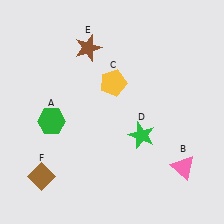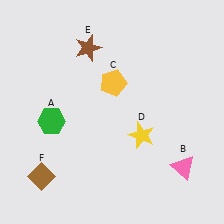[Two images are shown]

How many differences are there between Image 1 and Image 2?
There is 1 difference between the two images.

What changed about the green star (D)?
In Image 1, D is green. In Image 2, it changed to yellow.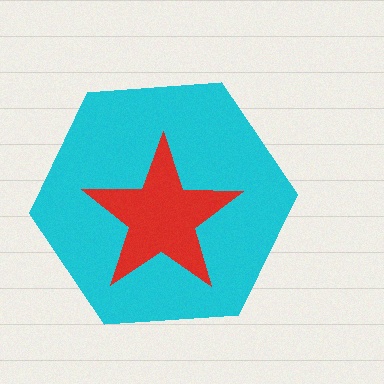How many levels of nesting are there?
2.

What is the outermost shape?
The cyan hexagon.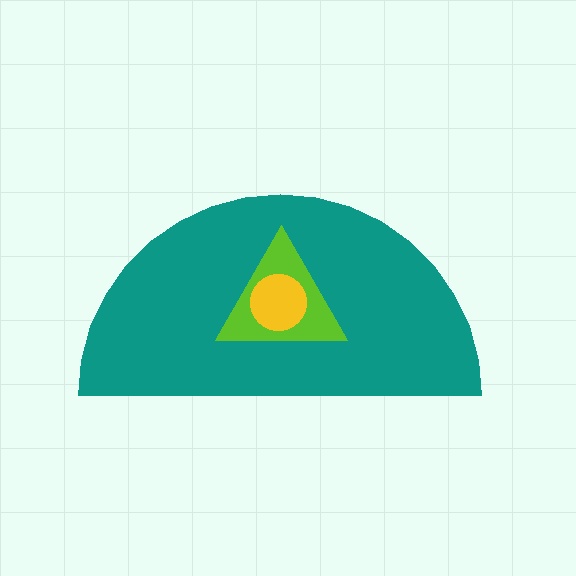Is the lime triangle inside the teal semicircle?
Yes.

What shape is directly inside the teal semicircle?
The lime triangle.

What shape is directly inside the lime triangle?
The yellow circle.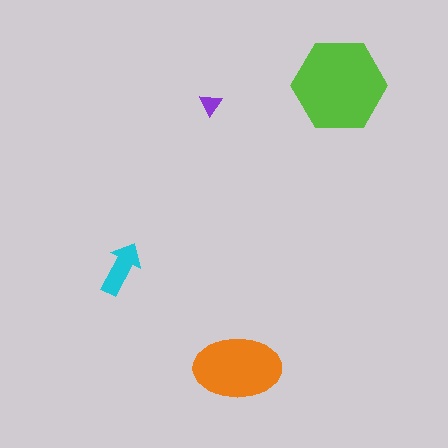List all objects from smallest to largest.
The purple triangle, the cyan arrow, the orange ellipse, the lime hexagon.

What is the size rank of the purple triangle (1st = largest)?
4th.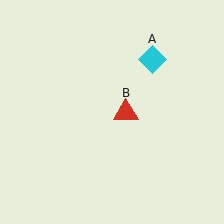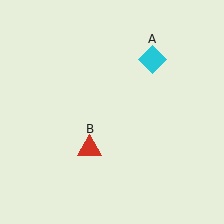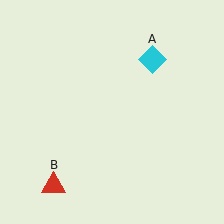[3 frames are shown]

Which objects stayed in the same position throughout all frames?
Cyan diamond (object A) remained stationary.